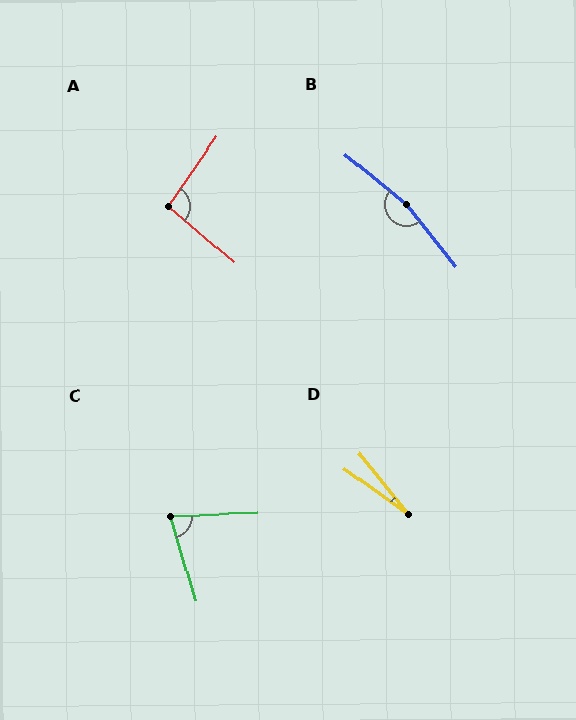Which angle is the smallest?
D, at approximately 15 degrees.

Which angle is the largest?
B, at approximately 167 degrees.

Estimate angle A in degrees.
Approximately 96 degrees.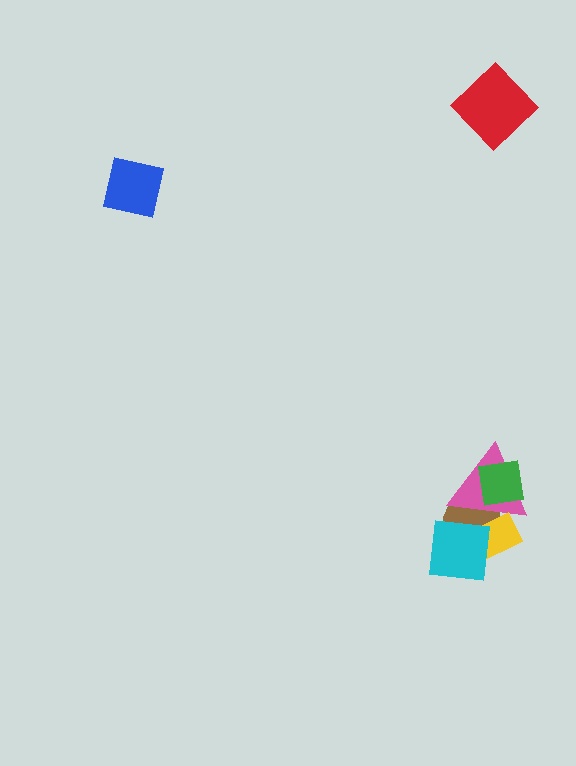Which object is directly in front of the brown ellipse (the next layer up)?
The pink triangle is directly in front of the brown ellipse.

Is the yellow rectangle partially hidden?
Yes, it is partially covered by another shape.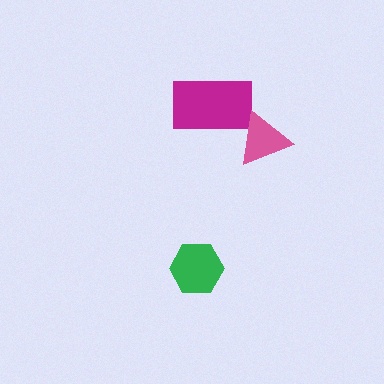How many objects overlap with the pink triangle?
1 object overlaps with the pink triangle.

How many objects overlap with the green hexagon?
0 objects overlap with the green hexagon.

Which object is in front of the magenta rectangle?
The pink triangle is in front of the magenta rectangle.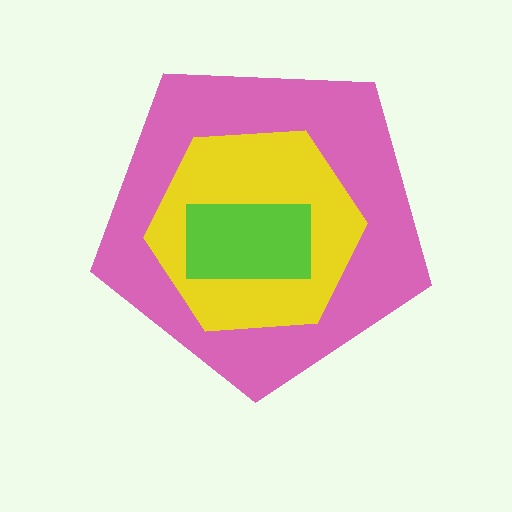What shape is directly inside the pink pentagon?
The yellow hexagon.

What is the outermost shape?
The pink pentagon.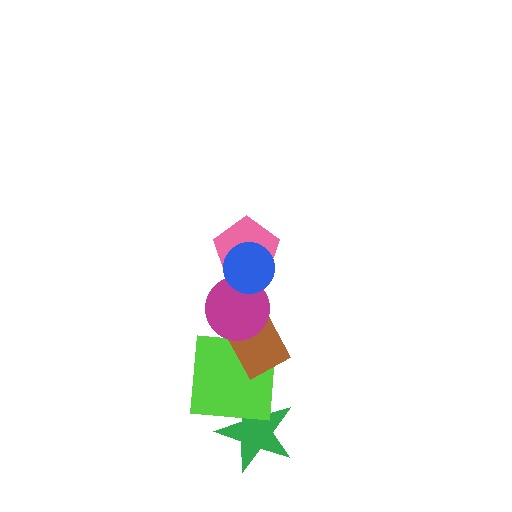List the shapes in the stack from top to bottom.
From top to bottom: the blue circle, the pink pentagon, the magenta circle, the brown rectangle, the lime square, the green star.